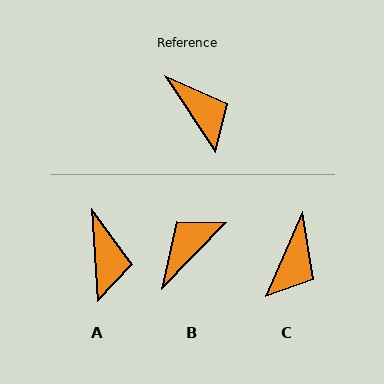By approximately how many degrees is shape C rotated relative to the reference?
Approximately 57 degrees clockwise.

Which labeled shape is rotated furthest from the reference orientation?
B, about 102 degrees away.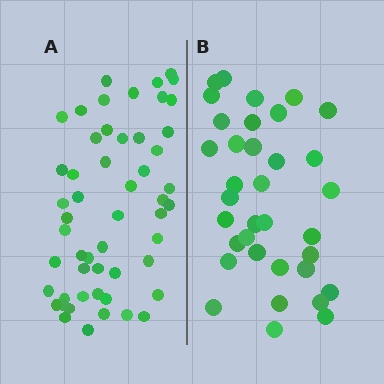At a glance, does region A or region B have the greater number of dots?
Region A (the left region) has more dots.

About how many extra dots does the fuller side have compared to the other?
Region A has approximately 20 more dots than region B.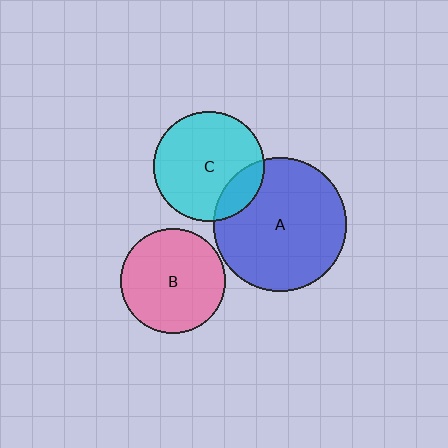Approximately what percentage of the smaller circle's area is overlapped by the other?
Approximately 20%.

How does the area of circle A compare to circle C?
Approximately 1.5 times.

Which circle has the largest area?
Circle A (blue).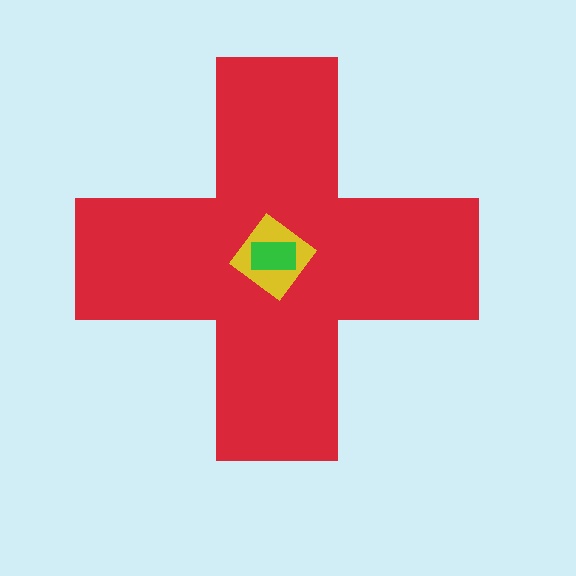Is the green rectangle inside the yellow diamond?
Yes.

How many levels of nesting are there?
3.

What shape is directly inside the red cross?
The yellow diamond.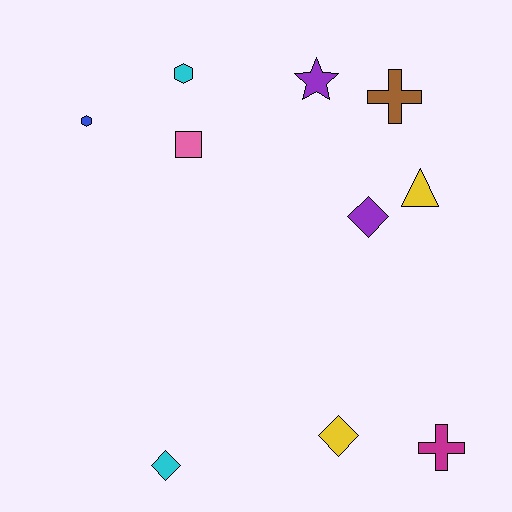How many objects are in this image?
There are 10 objects.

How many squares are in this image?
There is 1 square.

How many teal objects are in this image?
There are no teal objects.